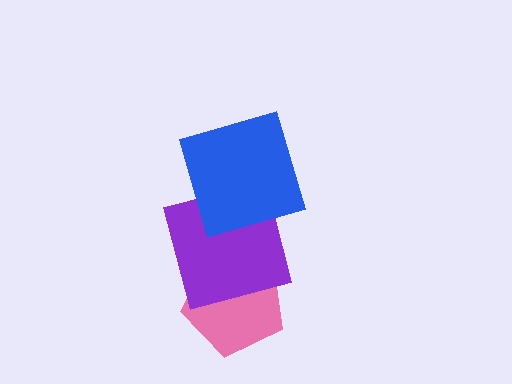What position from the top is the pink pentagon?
The pink pentagon is 3rd from the top.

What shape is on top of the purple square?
The blue square is on top of the purple square.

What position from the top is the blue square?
The blue square is 1st from the top.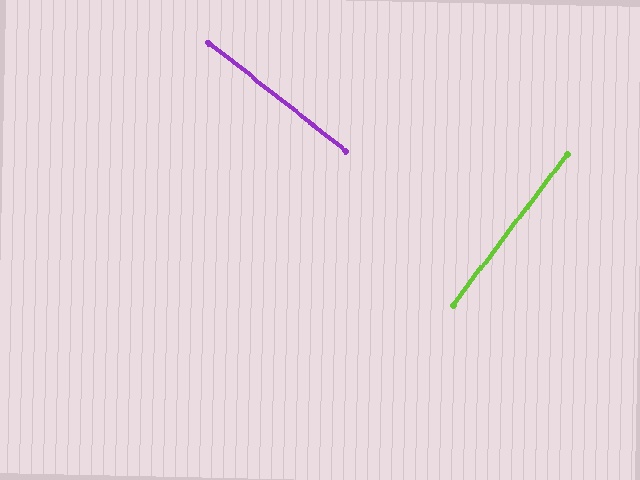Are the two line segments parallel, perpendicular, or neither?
Perpendicular — they meet at approximately 89°.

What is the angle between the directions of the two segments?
Approximately 89 degrees.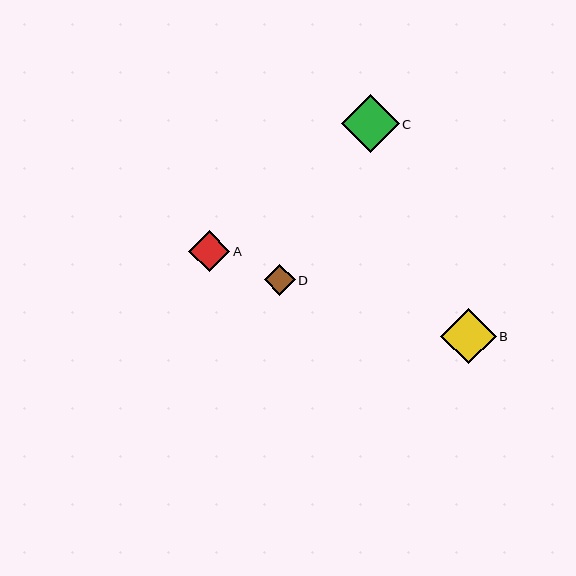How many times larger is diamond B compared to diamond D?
Diamond B is approximately 1.8 times the size of diamond D.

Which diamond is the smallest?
Diamond D is the smallest with a size of approximately 31 pixels.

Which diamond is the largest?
Diamond C is the largest with a size of approximately 58 pixels.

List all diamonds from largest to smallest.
From largest to smallest: C, B, A, D.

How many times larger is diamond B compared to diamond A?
Diamond B is approximately 1.3 times the size of diamond A.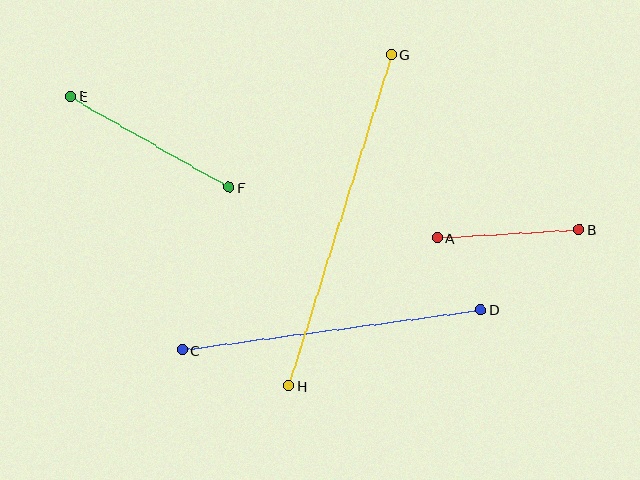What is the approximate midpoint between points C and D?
The midpoint is at approximately (331, 330) pixels.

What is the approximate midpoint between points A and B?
The midpoint is at approximately (508, 234) pixels.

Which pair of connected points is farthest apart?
Points G and H are farthest apart.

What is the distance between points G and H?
The distance is approximately 347 pixels.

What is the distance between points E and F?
The distance is approximately 183 pixels.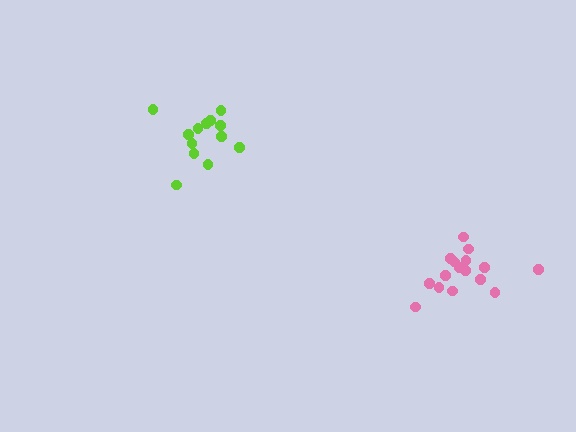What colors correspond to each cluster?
The clusters are colored: lime, pink.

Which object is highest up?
The lime cluster is topmost.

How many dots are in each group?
Group 1: 13 dots, Group 2: 16 dots (29 total).